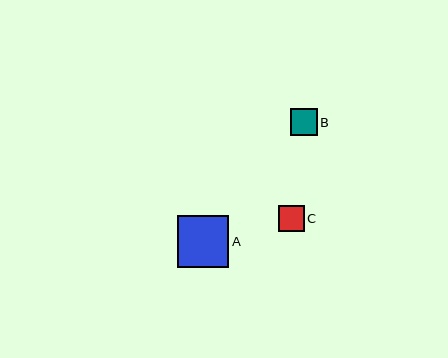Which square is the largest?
Square A is the largest with a size of approximately 51 pixels.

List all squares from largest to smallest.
From largest to smallest: A, B, C.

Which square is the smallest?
Square C is the smallest with a size of approximately 26 pixels.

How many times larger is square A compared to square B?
Square A is approximately 1.9 times the size of square B.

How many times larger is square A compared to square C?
Square A is approximately 2.0 times the size of square C.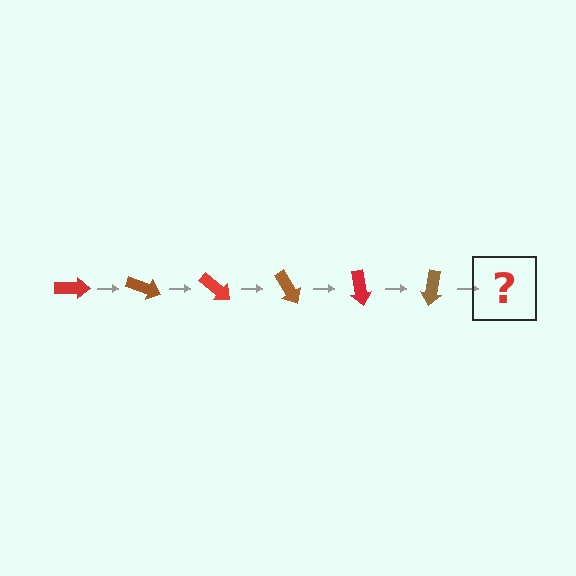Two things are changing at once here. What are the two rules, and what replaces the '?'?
The two rules are that it rotates 20 degrees each step and the color cycles through red and brown. The '?' should be a red arrow, rotated 120 degrees from the start.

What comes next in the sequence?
The next element should be a red arrow, rotated 120 degrees from the start.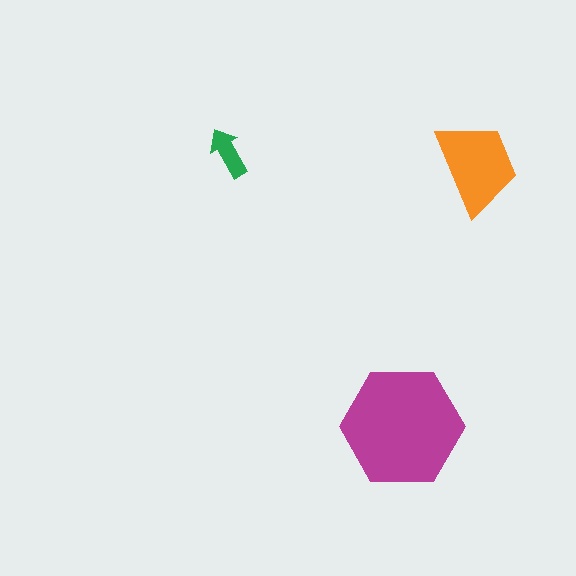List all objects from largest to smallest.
The magenta hexagon, the orange trapezoid, the green arrow.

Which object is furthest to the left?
The green arrow is leftmost.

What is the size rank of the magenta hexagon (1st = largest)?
1st.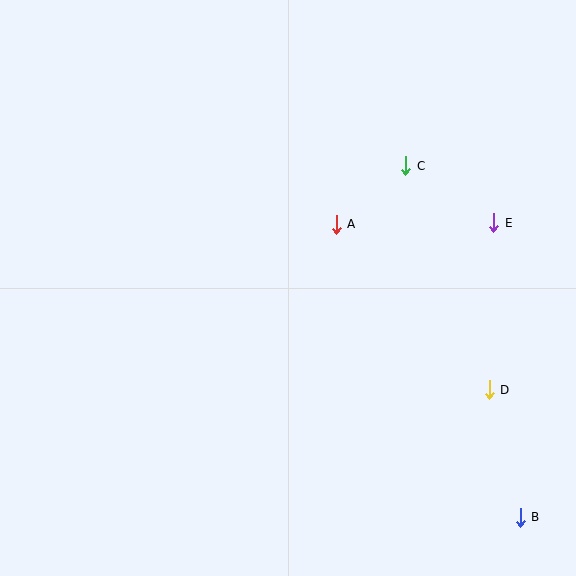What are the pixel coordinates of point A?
Point A is at (336, 224).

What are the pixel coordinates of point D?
Point D is at (489, 390).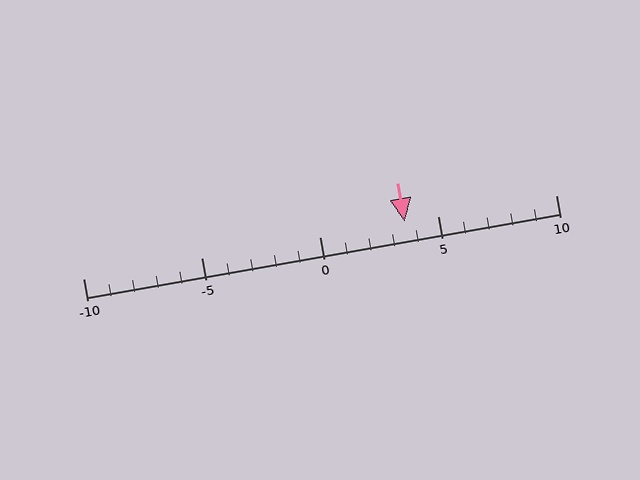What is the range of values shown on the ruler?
The ruler shows values from -10 to 10.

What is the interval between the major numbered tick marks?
The major tick marks are spaced 5 units apart.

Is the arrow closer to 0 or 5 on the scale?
The arrow is closer to 5.